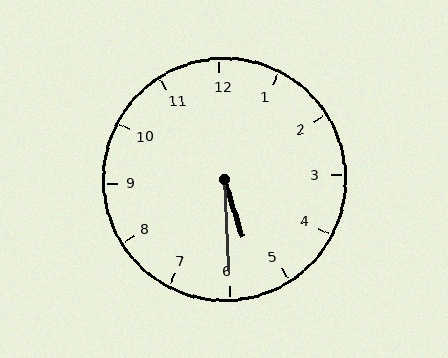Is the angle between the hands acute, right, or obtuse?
It is acute.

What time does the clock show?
5:30.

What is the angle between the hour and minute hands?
Approximately 15 degrees.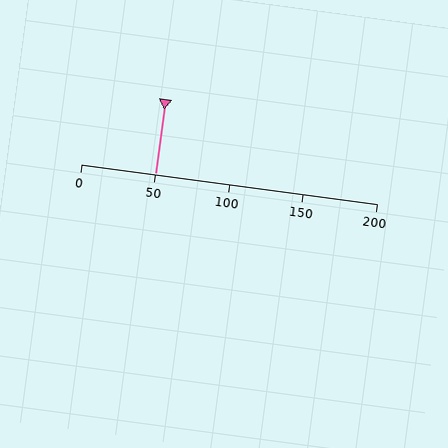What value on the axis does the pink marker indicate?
The marker indicates approximately 50.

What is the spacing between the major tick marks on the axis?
The major ticks are spaced 50 apart.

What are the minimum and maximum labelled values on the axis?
The axis runs from 0 to 200.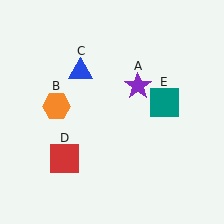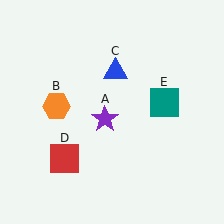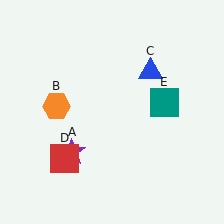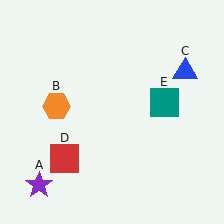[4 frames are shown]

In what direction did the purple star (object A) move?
The purple star (object A) moved down and to the left.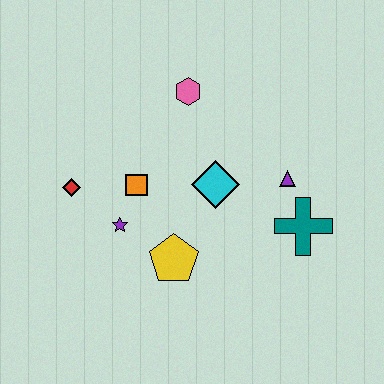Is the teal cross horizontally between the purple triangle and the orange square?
No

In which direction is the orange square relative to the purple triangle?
The orange square is to the left of the purple triangle.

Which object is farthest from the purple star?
The teal cross is farthest from the purple star.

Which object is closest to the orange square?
The purple star is closest to the orange square.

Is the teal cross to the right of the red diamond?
Yes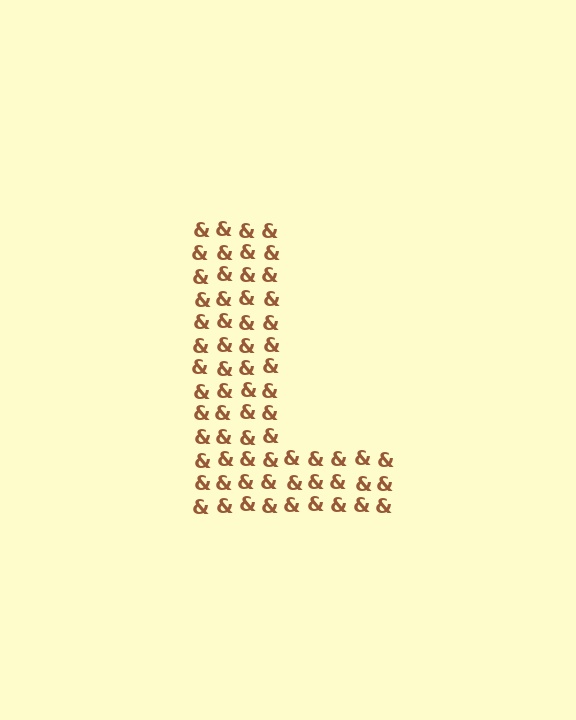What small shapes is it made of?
It is made of small ampersands.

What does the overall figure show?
The overall figure shows the letter L.